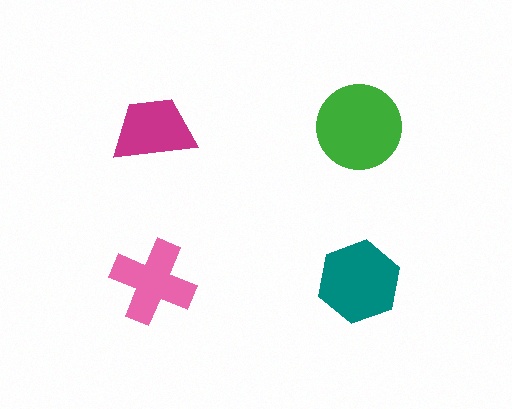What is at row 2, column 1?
A pink cross.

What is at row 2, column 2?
A teal hexagon.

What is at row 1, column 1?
A magenta trapezoid.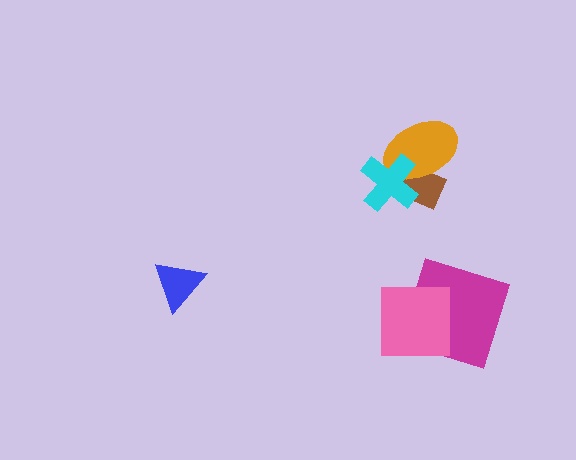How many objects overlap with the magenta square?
1 object overlaps with the magenta square.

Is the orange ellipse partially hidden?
Yes, it is partially covered by another shape.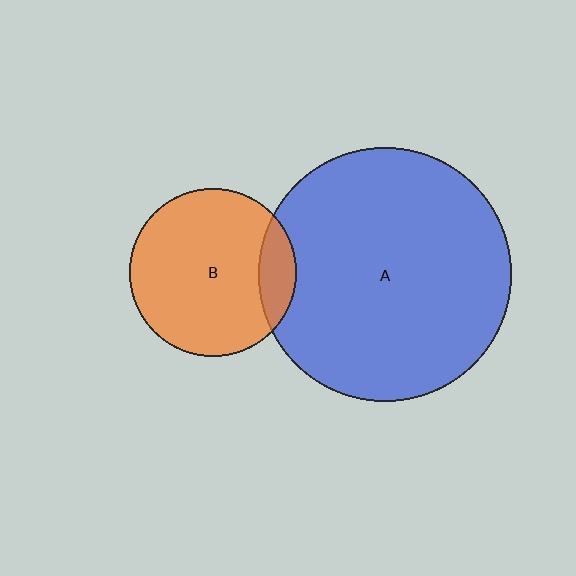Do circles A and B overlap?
Yes.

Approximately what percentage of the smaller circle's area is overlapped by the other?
Approximately 15%.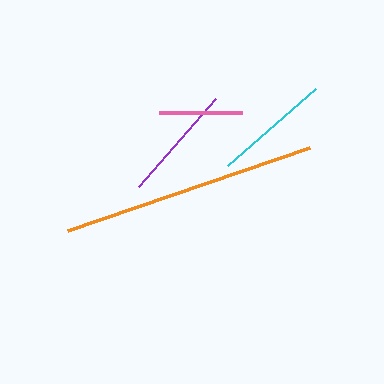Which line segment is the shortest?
The pink line is the shortest at approximately 83 pixels.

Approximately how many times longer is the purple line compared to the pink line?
The purple line is approximately 1.4 times the length of the pink line.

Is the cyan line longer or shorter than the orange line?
The orange line is longer than the cyan line.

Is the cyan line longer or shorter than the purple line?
The cyan line is longer than the purple line.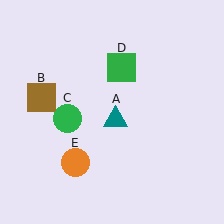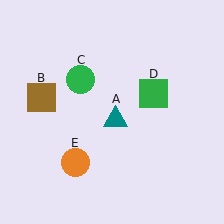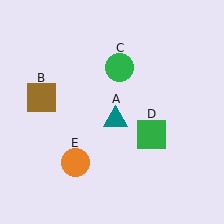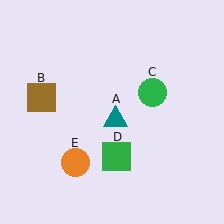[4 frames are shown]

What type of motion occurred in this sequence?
The green circle (object C), green square (object D) rotated clockwise around the center of the scene.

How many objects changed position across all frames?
2 objects changed position: green circle (object C), green square (object D).